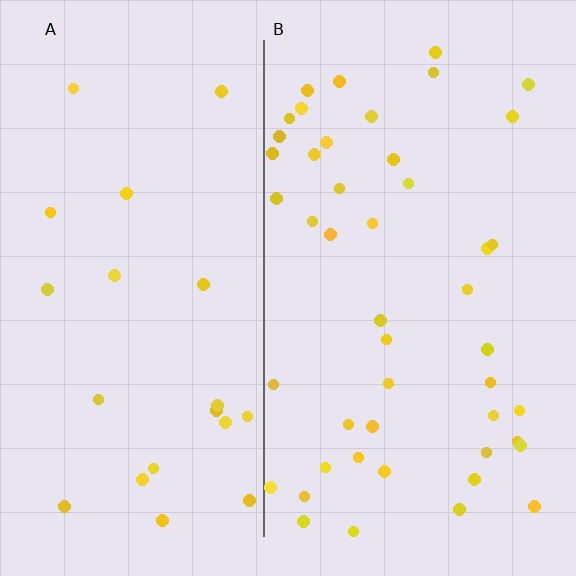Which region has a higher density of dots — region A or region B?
B (the right).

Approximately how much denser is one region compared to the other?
Approximately 2.2× — region B over region A.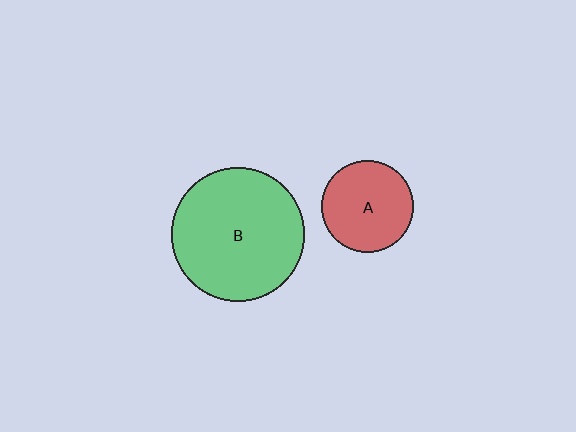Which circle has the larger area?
Circle B (green).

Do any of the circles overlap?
No, none of the circles overlap.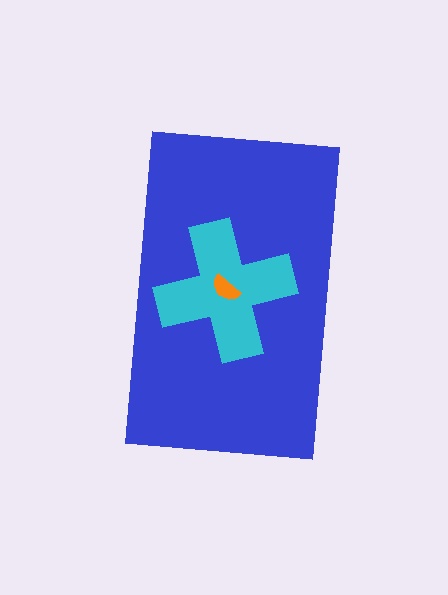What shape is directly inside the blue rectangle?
The cyan cross.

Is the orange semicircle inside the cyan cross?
Yes.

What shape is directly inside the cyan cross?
The orange semicircle.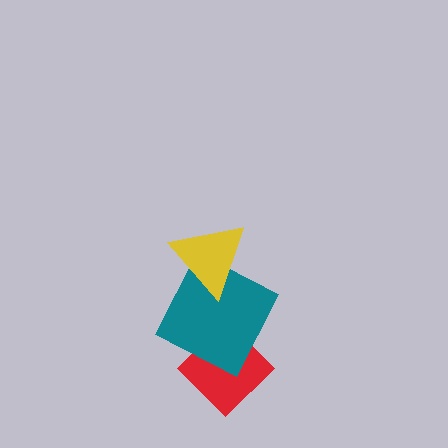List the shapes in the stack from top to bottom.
From top to bottom: the yellow triangle, the teal square, the red diamond.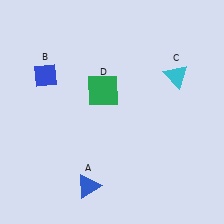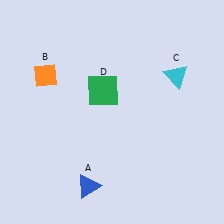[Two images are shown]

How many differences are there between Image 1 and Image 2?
There is 1 difference between the two images.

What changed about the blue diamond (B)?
In Image 1, B is blue. In Image 2, it changed to orange.